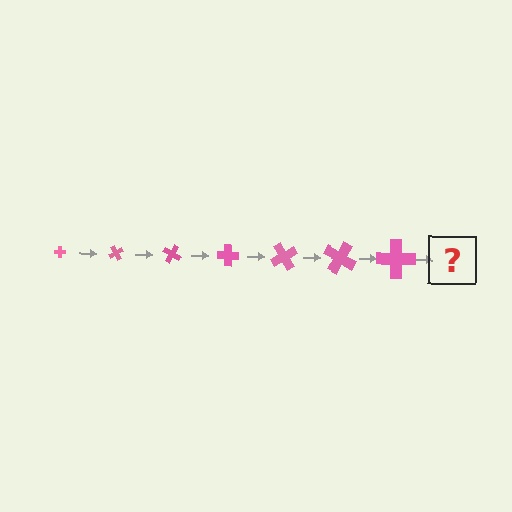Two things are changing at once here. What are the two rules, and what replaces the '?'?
The two rules are that the cross grows larger each step and it rotates 60 degrees each step. The '?' should be a cross, larger than the previous one and rotated 420 degrees from the start.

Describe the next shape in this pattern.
It should be a cross, larger than the previous one and rotated 420 degrees from the start.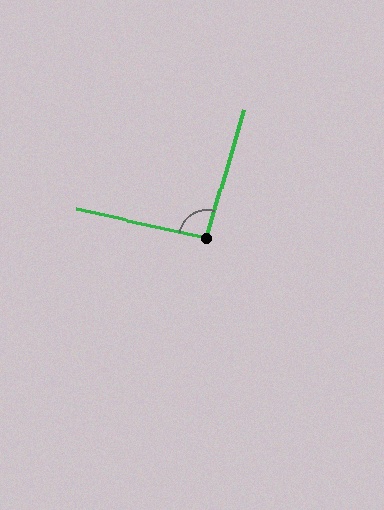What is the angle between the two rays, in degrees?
Approximately 94 degrees.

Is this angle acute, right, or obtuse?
It is approximately a right angle.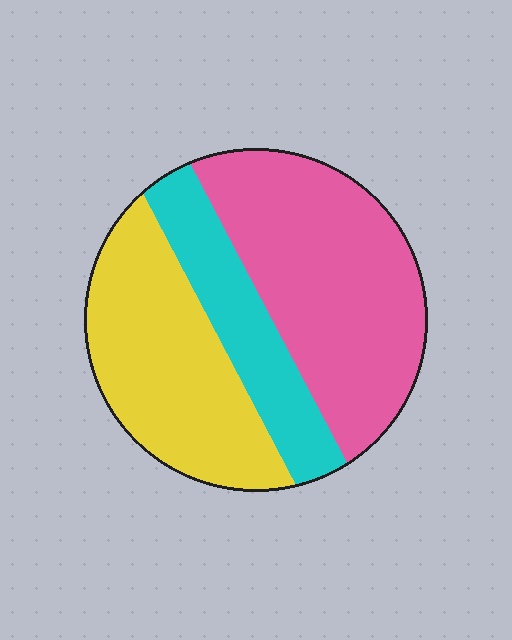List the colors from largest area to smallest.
From largest to smallest: pink, yellow, cyan.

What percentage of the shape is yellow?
Yellow takes up about one third (1/3) of the shape.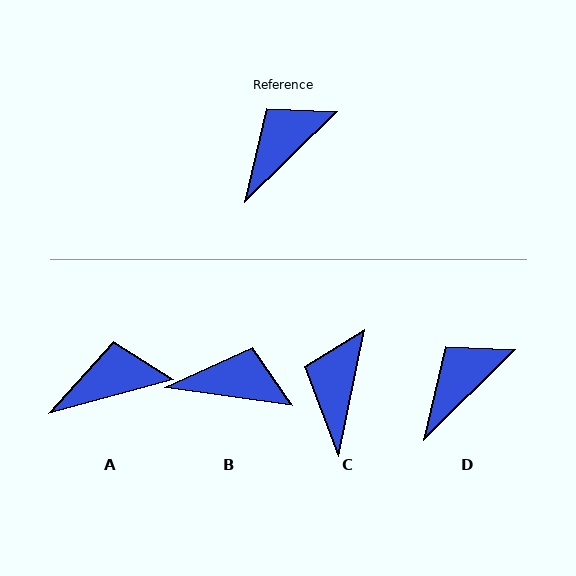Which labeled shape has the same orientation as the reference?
D.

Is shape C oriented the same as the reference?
No, it is off by about 34 degrees.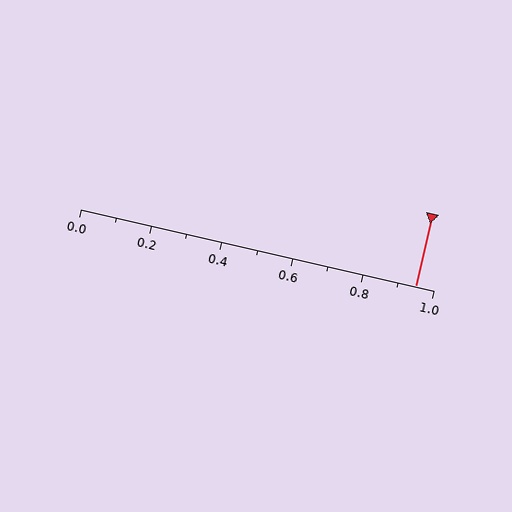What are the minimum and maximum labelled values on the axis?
The axis runs from 0.0 to 1.0.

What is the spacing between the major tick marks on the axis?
The major ticks are spaced 0.2 apart.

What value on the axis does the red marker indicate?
The marker indicates approximately 0.95.